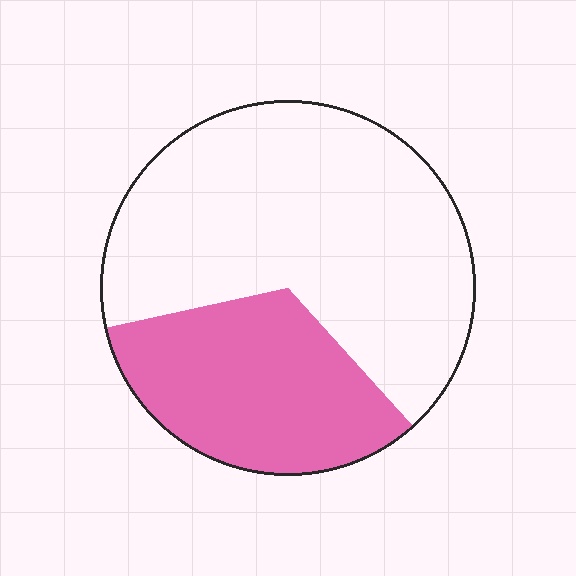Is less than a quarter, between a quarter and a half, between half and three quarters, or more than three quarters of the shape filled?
Between a quarter and a half.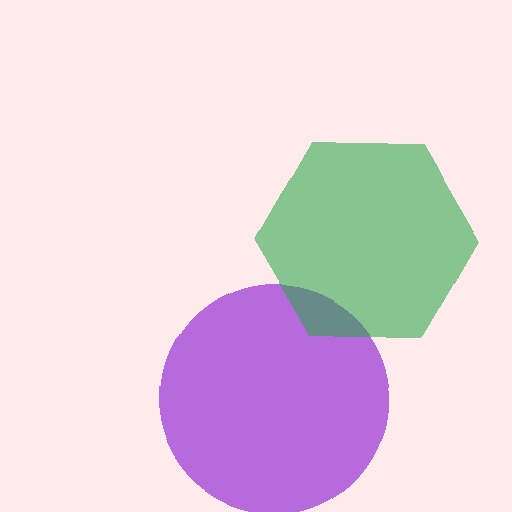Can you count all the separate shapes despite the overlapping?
Yes, there are 2 separate shapes.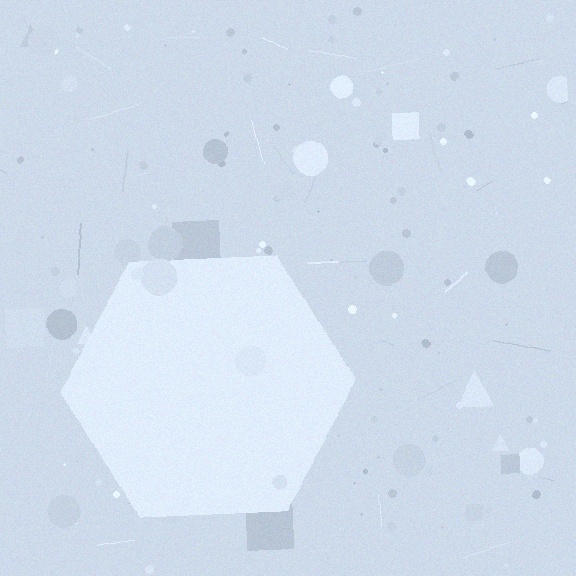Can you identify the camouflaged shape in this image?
The camouflaged shape is a hexagon.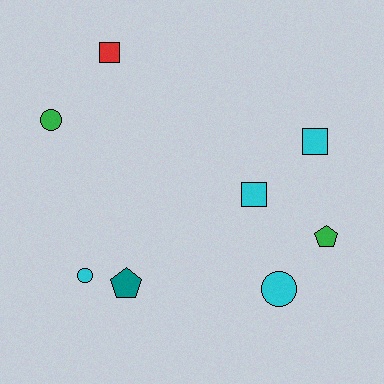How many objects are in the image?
There are 8 objects.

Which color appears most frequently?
Cyan, with 4 objects.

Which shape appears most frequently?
Square, with 3 objects.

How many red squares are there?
There is 1 red square.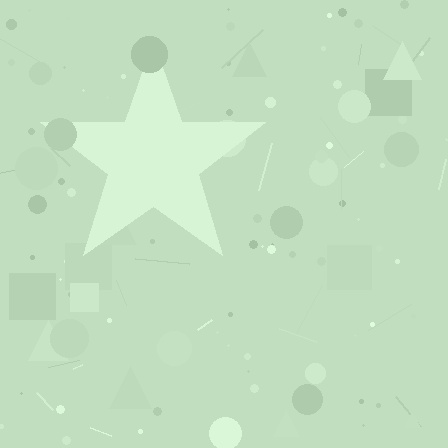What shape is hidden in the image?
A star is hidden in the image.